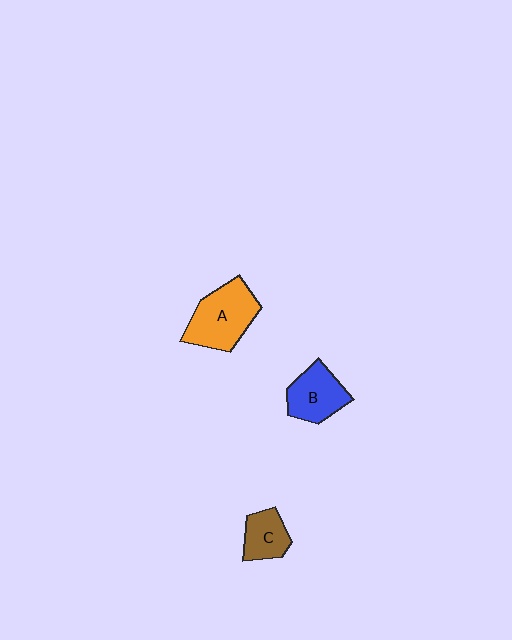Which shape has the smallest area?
Shape C (brown).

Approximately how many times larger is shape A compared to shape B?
Approximately 1.4 times.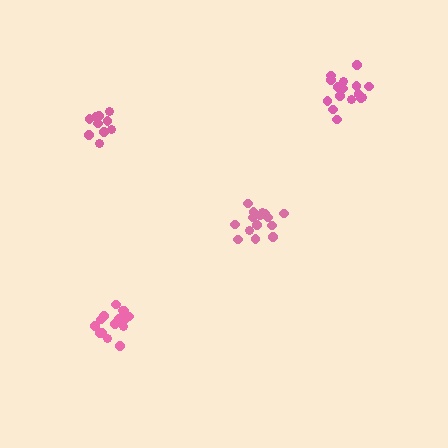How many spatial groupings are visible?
There are 4 spatial groupings.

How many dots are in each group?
Group 1: 11 dots, Group 2: 16 dots, Group 3: 16 dots, Group 4: 15 dots (58 total).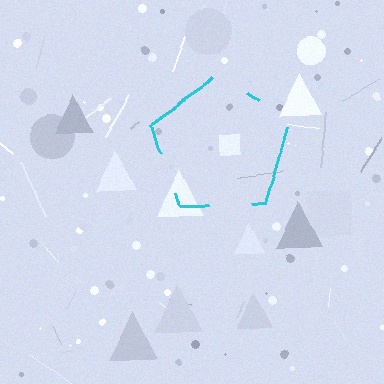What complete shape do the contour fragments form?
The contour fragments form a pentagon.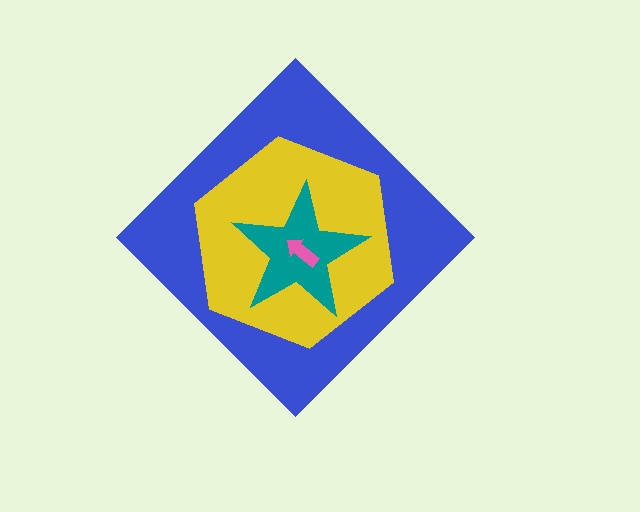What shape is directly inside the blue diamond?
The yellow hexagon.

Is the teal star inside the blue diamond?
Yes.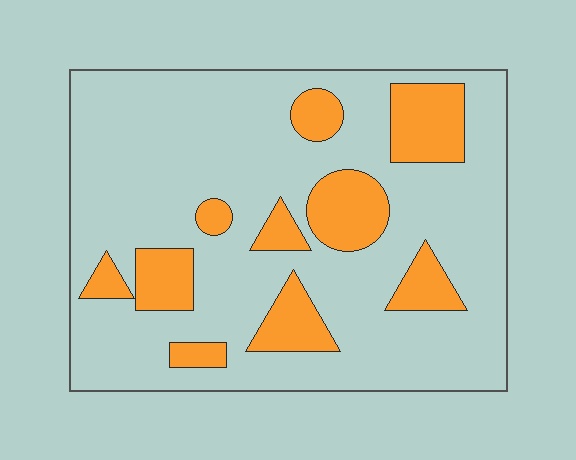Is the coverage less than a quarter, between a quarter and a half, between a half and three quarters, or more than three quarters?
Less than a quarter.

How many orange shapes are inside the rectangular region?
10.